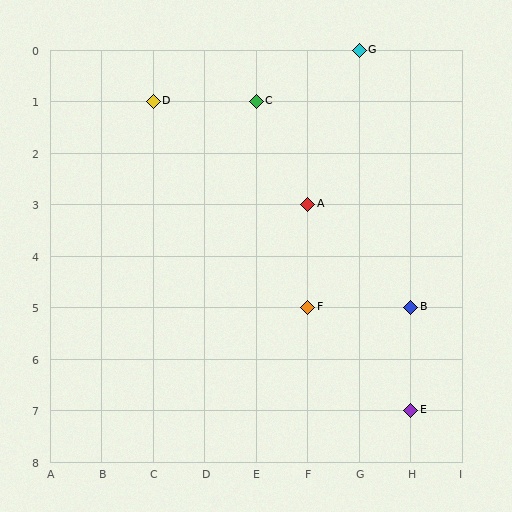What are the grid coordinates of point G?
Point G is at grid coordinates (G, 0).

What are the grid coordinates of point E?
Point E is at grid coordinates (H, 7).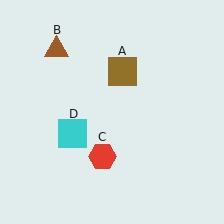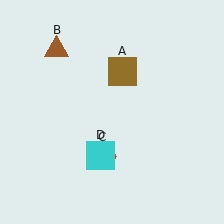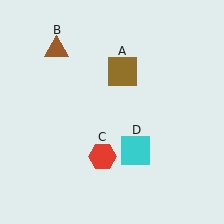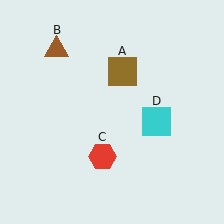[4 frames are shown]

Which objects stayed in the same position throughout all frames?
Brown square (object A) and brown triangle (object B) and red hexagon (object C) remained stationary.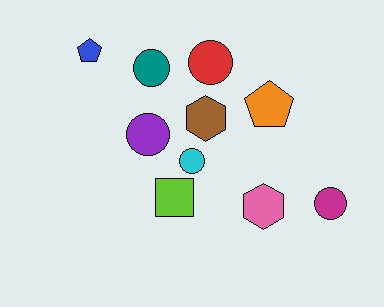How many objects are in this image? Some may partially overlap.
There are 10 objects.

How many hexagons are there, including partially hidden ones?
There are 2 hexagons.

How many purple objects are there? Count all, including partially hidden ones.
There is 1 purple object.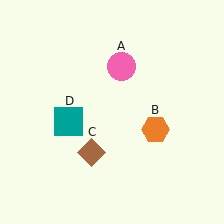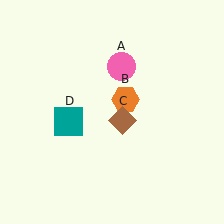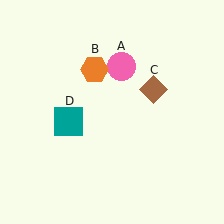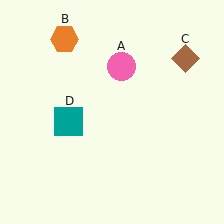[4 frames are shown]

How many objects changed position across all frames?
2 objects changed position: orange hexagon (object B), brown diamond (object C).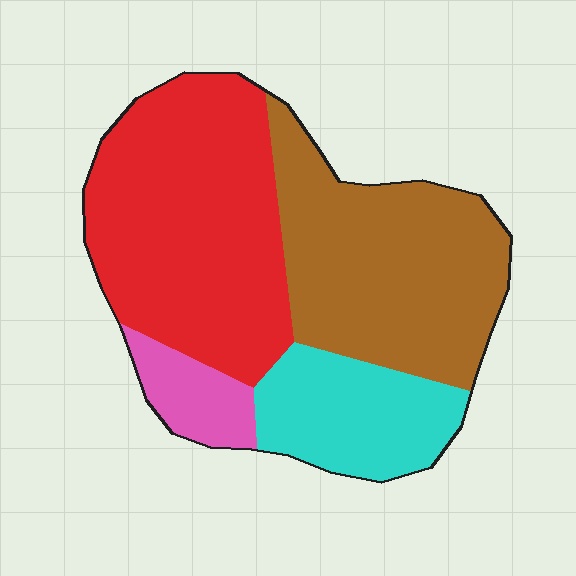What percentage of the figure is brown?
Brown covers about 35% of the figure.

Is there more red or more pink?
Red.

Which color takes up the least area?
Pink, at roughly 10%.